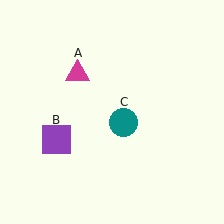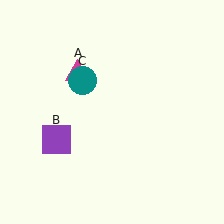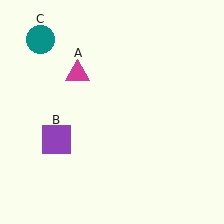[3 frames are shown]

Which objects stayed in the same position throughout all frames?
Magenta triangle (object A) and purple square (object B) remained stationary.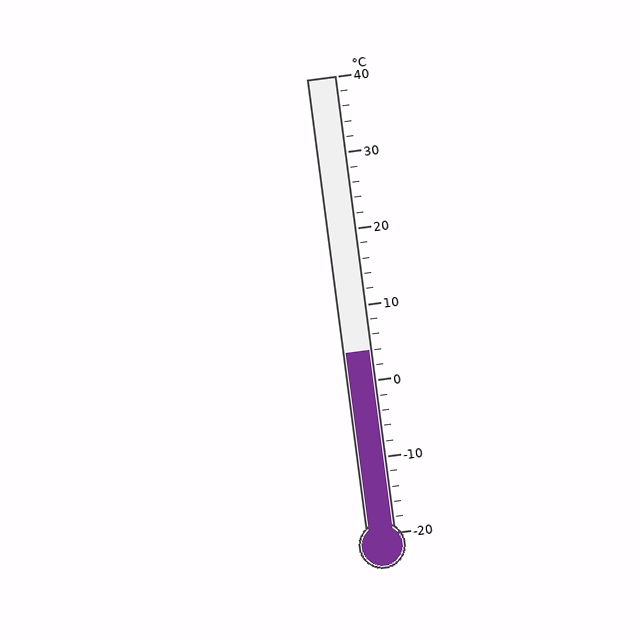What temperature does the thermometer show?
The thermometer shows approximately 4°C.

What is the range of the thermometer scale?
The thermometer scale ranges from -20°C to 40°C.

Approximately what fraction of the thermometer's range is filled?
The thermometer is filled to approximately 40% of its range.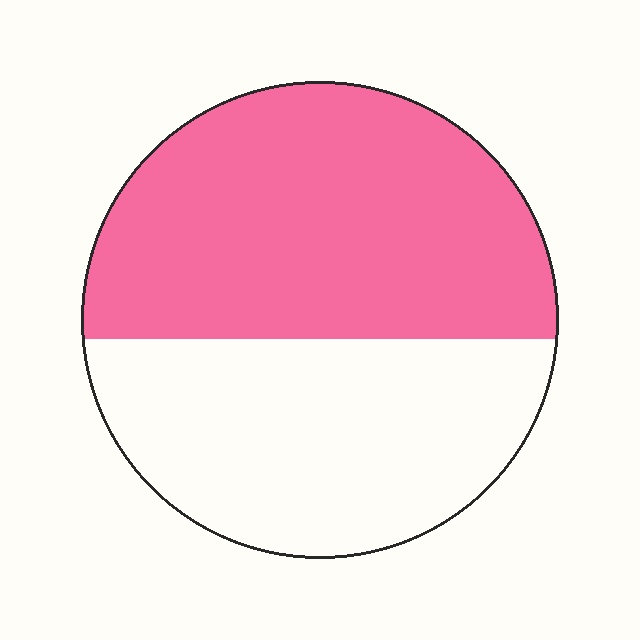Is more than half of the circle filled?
Yes.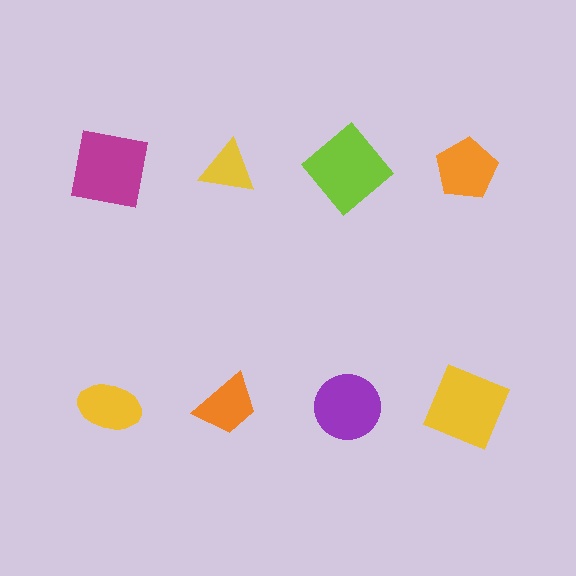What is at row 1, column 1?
A magenta square.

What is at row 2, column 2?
An orange trapezoid.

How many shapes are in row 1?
4 shapes.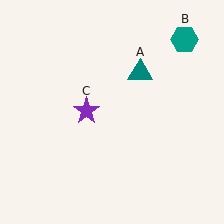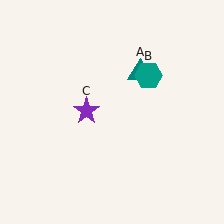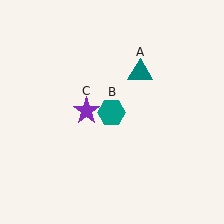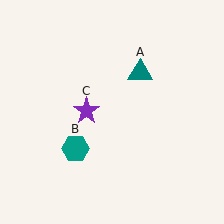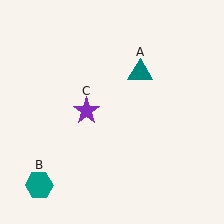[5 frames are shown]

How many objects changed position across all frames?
1 object changed position: teal hexagon (object B).